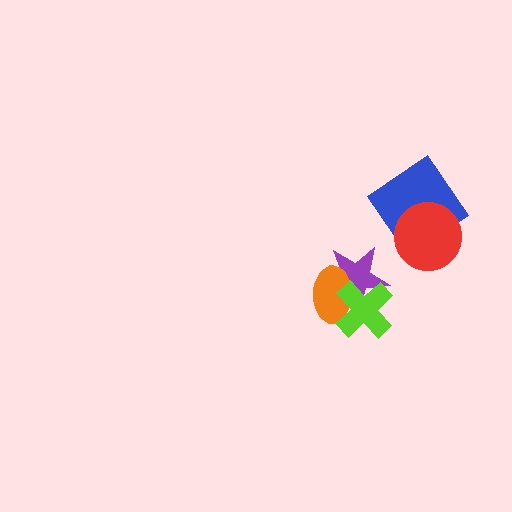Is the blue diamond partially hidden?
Yes, it is partially covered by another shape.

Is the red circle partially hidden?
No, no other shape covers it.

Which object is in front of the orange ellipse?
The lime cross is in front of the orange ellipse.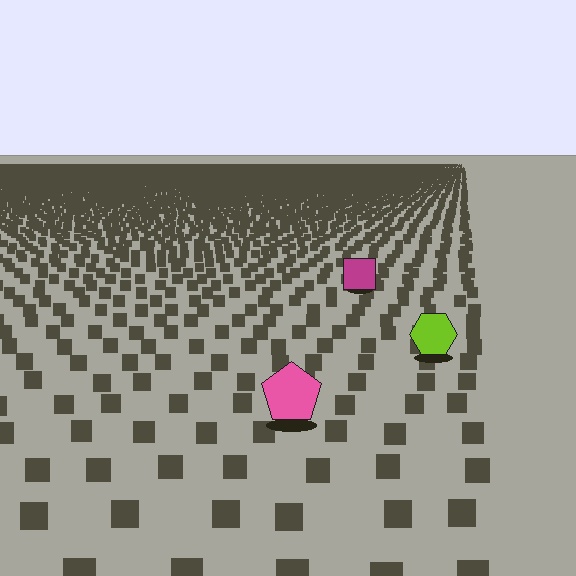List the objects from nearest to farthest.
From nearest to farthest: the pink pentagon, the lime hexagon, the magenta square.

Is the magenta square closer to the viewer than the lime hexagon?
No. The lime hexagon is closer — you can tell from the texture gradient: the ground texture is coarser near it.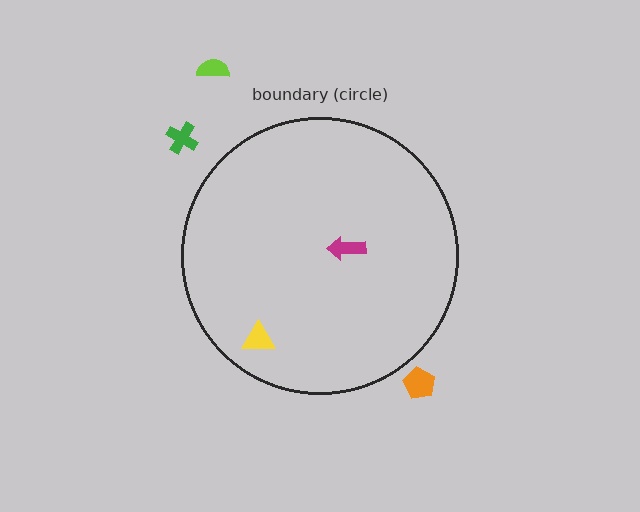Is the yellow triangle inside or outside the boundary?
Inside.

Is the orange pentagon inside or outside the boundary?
Outside.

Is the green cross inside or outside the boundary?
Outside.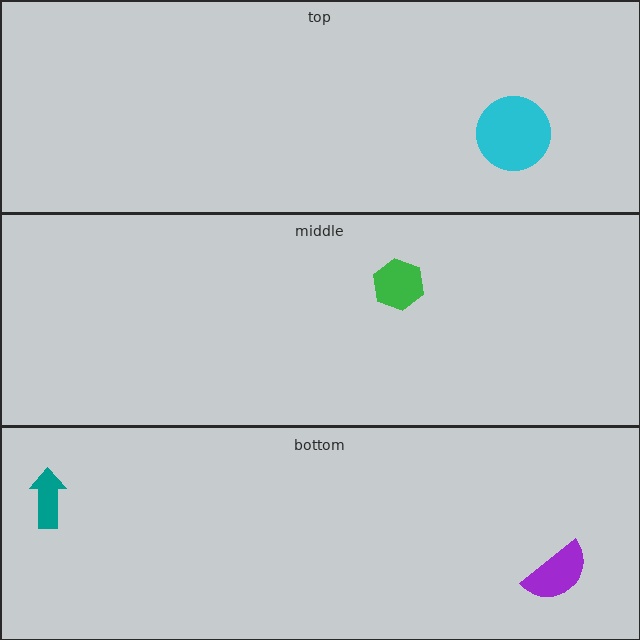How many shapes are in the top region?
1.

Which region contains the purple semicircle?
The bottom region.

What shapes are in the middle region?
The green hexagon.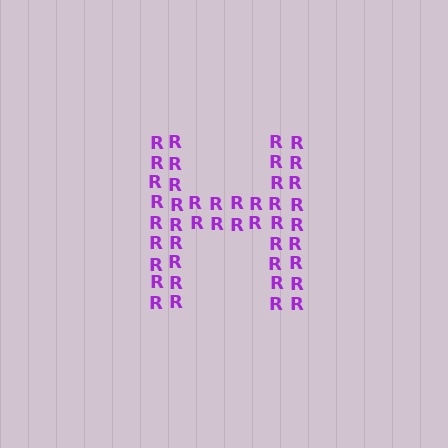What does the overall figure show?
The overall figure shows the letter H.